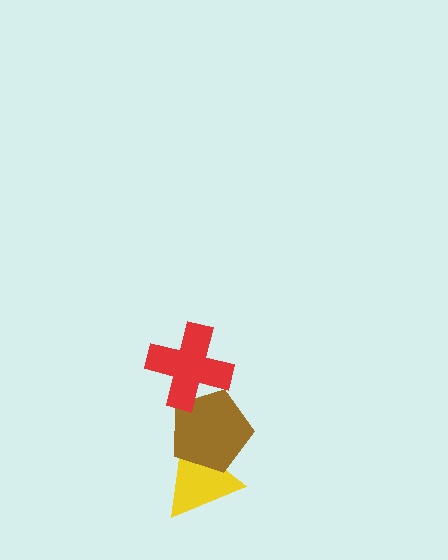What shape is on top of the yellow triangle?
The brown pentagon is on top of the yellow triangle.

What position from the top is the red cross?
The red cross is 1st from the top.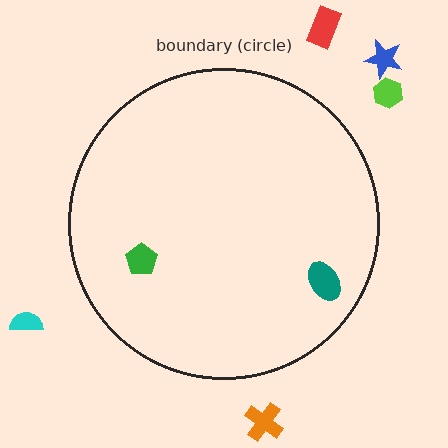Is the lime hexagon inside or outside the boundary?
Outside.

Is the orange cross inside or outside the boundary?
Outside.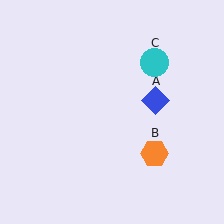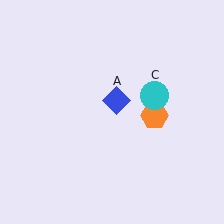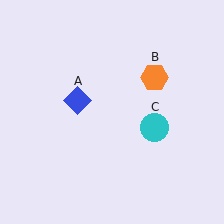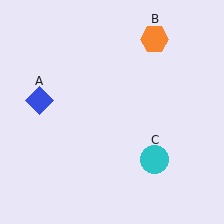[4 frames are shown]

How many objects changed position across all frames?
3 objects changed position: blue diamond (object A), orange hexagon (object B), cyan circle (object C).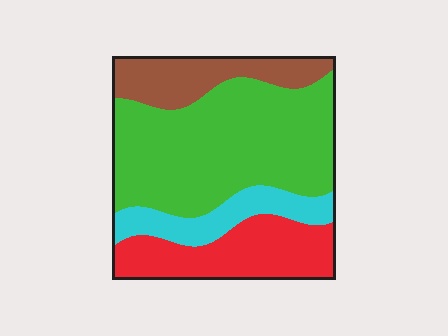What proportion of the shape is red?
Red covers 22% of the shape.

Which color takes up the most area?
Green, at roughly 50%.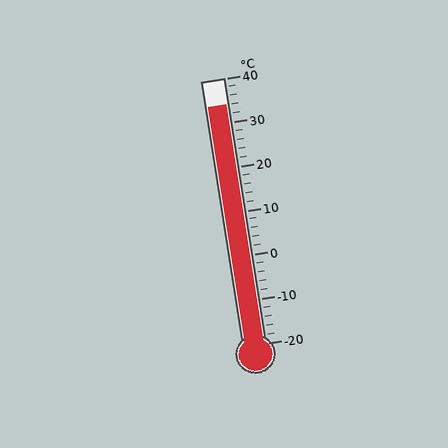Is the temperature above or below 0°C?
The temperature is above 0°C.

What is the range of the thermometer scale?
The thermometer scale ranges from -20°C to 40°C.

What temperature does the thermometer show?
The thermometer shows approximately 34°C.